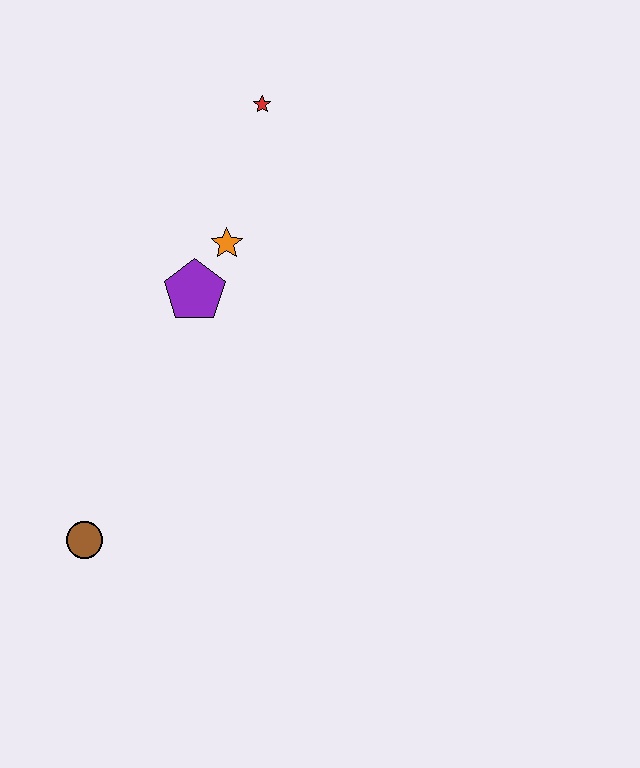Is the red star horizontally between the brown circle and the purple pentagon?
No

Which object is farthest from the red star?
The brown circle is farthest from the red star.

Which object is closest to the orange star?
The purple pentagon is closest to the orange star.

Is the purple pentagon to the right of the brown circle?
Yes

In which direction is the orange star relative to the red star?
The orange star is below the red star.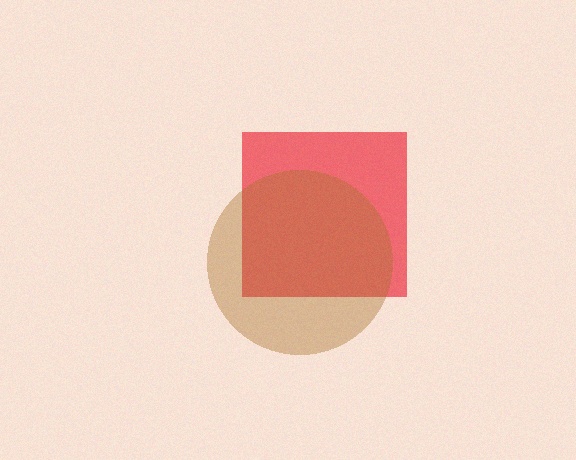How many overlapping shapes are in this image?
There are 2 overlapping shapes in the image.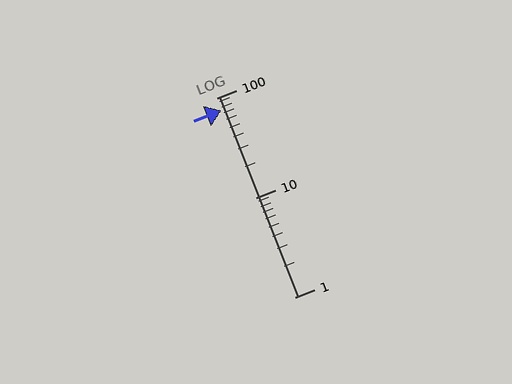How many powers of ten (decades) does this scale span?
The scale spans 2 decades, from 1 to 100.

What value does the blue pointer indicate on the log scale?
The pointer indicates approximately 74.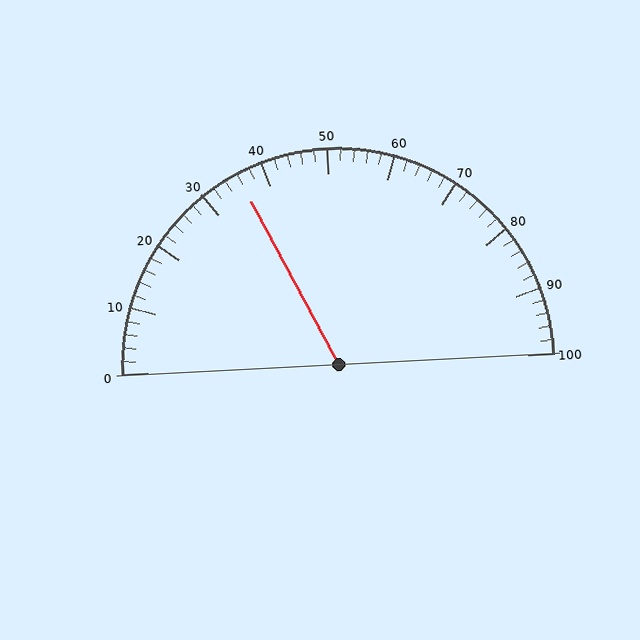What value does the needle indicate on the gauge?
The needle indicates approximately 36.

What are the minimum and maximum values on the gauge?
The gauge ranges from 0 to 100.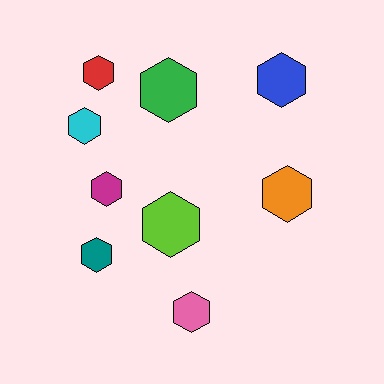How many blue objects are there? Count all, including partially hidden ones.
There is 1 blue object.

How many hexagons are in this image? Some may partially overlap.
There are 9 hexagons.